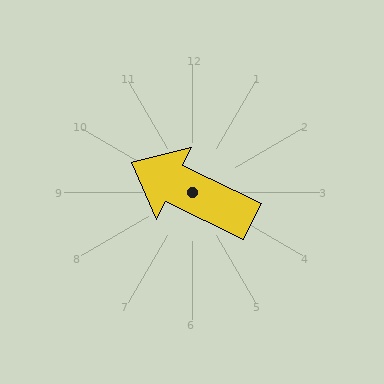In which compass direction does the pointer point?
Northwest.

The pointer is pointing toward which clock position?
Roughly 10 o'clock.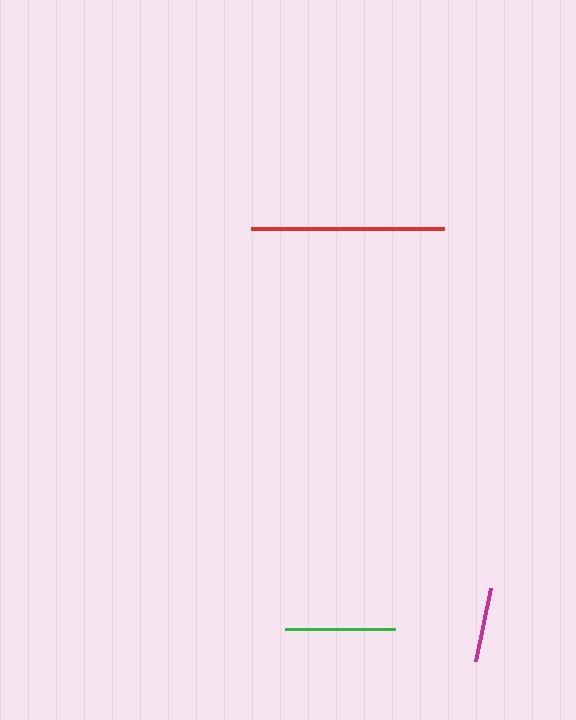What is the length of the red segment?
The red segment is approximately 193 pixels long.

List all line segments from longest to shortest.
From longest to shortest: red, green, magenta.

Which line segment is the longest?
The red line is the longest at approximately 193 pixels.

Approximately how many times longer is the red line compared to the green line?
The red line is approximately 1.8 times the length of the green line.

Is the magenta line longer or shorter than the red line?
The red line is longer than the magenta line.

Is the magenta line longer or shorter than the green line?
The green line is longer than the magenta line.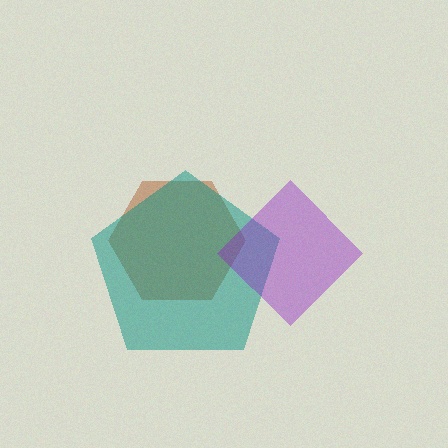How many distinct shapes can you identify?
There are 3 distinct shapes: a brown hexagon, a teal pentagon, a purple diamond.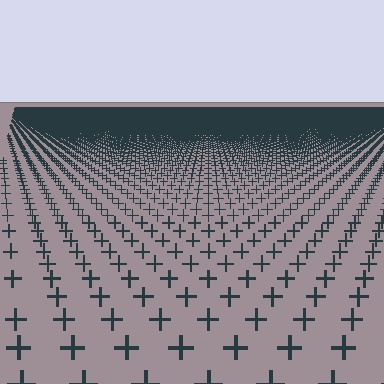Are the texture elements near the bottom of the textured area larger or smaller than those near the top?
Larger. Near the bottom, elements are closer to the viewer and appear at a bigger on-screen size.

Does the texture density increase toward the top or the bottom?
Density increases toward the top.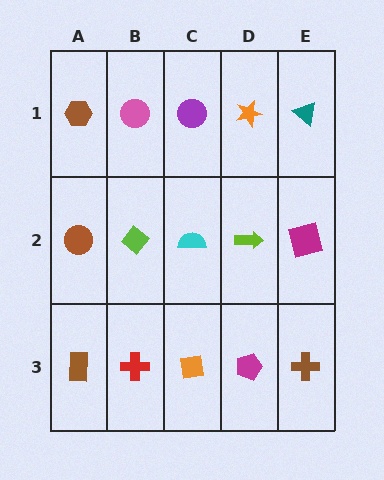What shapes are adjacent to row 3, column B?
A lime diamond (row 2, column B), a brown rectangle (row 3, column A), an orange square (row 3, column C).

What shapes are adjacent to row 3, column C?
A cyan semicircle (row 2, column C), a red cross (row 3, column B), a magenta pentagon (row 3, column D).